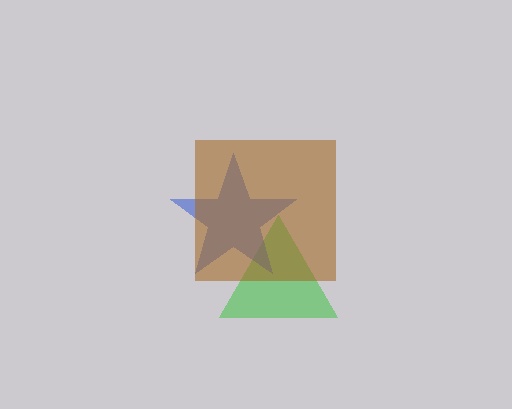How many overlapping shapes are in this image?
There are 3 overlapping shapes in the image.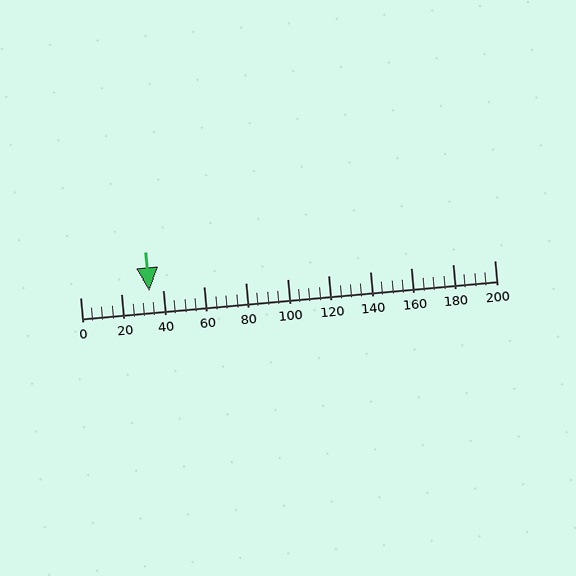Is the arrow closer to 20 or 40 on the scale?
The arrow is closer to 40.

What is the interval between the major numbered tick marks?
The major tick marks are spaced 20 units apart.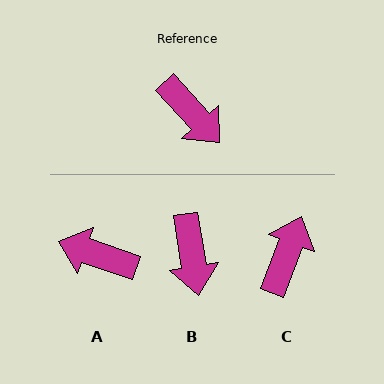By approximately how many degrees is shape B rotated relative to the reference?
Approximately 33 degrees clockwise.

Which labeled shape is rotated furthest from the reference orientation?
A, about 151 degrees away.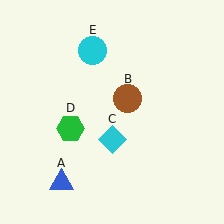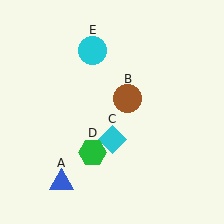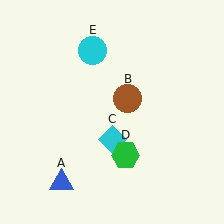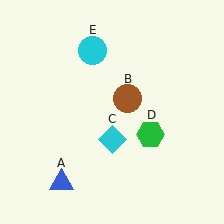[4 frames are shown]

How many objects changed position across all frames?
1 object changed position: green hexagon (object D).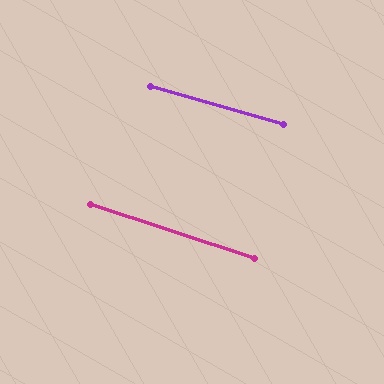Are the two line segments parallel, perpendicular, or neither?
Parallel — their directions differ by only 1.9°.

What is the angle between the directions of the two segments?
Approximately 2 degrees.